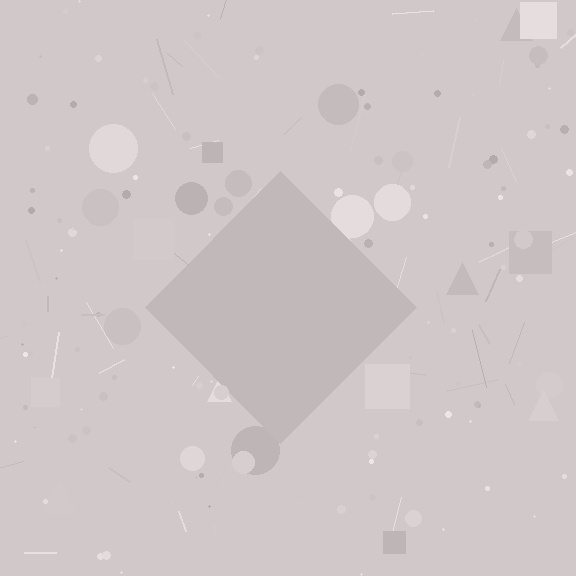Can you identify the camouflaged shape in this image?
The camouflaged shape is a diamond.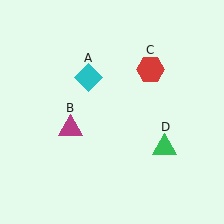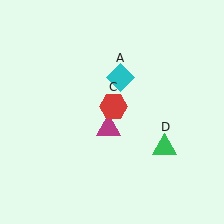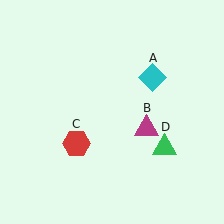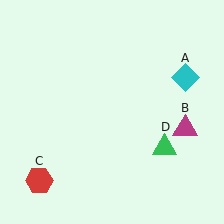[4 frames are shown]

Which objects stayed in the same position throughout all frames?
Green triangle (object D) remained stationary.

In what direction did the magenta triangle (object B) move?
The magenta triangle (object B) moved right.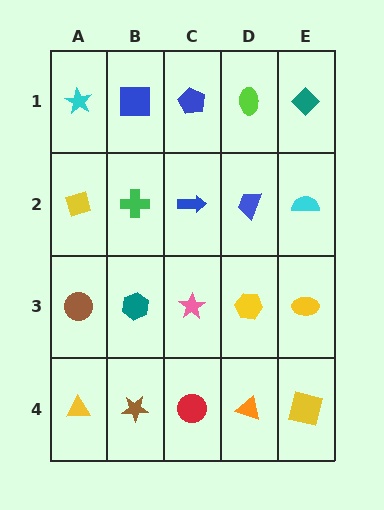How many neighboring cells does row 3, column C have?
4.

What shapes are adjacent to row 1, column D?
A blue trapezoid (row 2, column D), a blue pentagon (row 1, column C), a teal diamond (row 1, column E).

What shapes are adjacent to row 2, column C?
A blue pentagon (row 1, column C), a pink star (row 3, column C), a green cross (row 2, column B), a blue trapezoid (row 2, column D).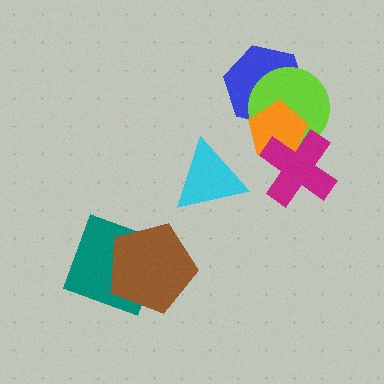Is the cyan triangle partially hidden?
No, no other shape covers it.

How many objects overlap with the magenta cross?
2 objects overlap with the magenta cross.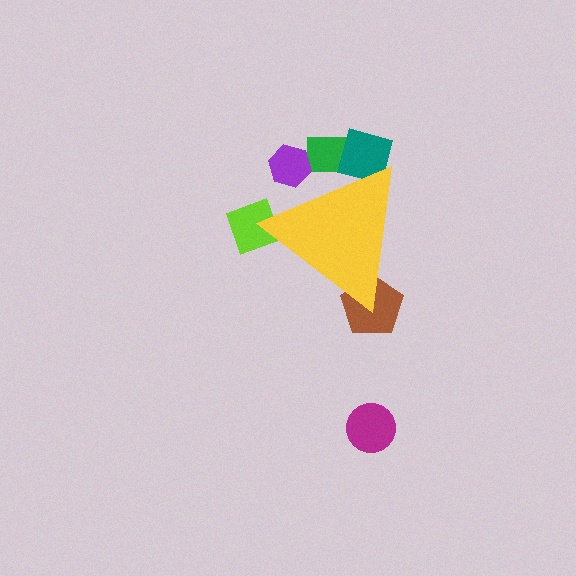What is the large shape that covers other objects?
A yellow triangle.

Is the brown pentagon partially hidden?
Yes, the brown pentagon is partially hidden behind the yellow triangle.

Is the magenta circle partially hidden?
No, the magenta circle is fully visible.